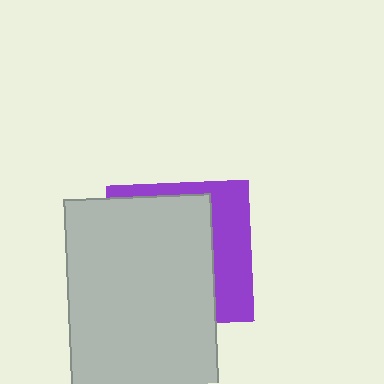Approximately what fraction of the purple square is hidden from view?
Roughly 67% of the purple square is hidden behind the light gray rectangle.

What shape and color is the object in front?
The object in front is a light gray rectangle.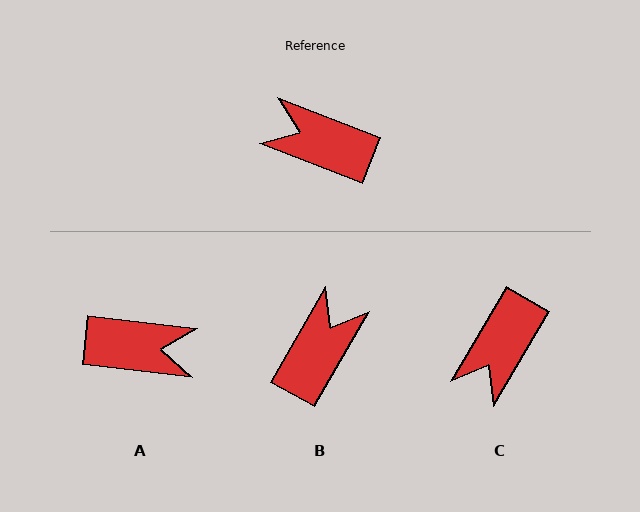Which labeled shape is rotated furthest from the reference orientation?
A, about 166 degrees away.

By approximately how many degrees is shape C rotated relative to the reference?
Approximately 81 degrees counter-clockwise.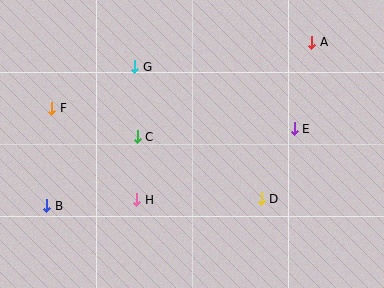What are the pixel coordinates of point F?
Point F is at (52, 108).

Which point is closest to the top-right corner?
Point A is closest to the top-right corner.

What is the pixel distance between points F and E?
The distance between F and E is 243 pixels.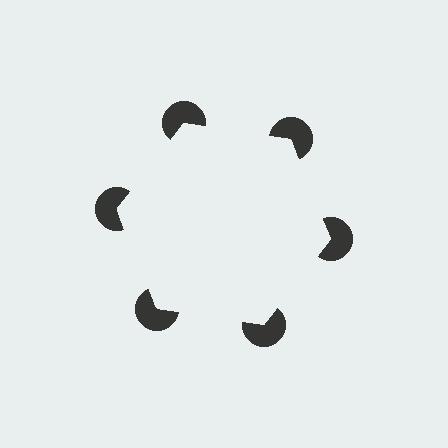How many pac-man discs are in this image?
There are 6 — one at each vertex of the illusory hexagon.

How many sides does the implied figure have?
6 sides.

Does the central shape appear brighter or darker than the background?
It typically appears slightly brighter than the background, even though no actual brightness change is drawn.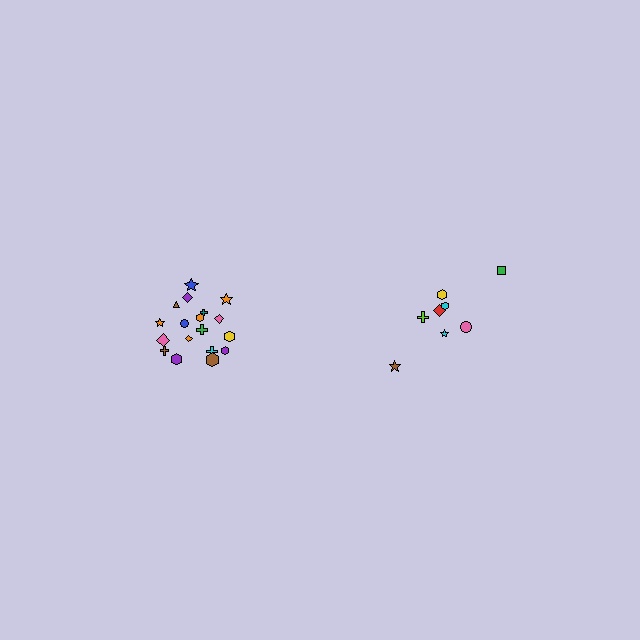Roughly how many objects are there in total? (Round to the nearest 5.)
Roughly 25 objects in total.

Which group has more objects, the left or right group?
The left group.